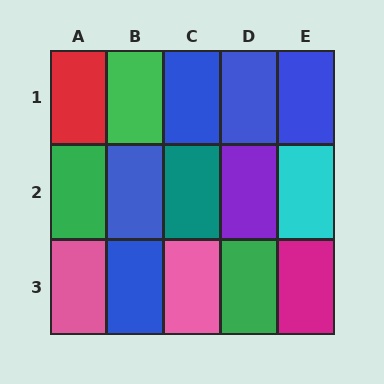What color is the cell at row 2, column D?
Purple.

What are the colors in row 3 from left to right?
Pink, blue, pink, green, magenta.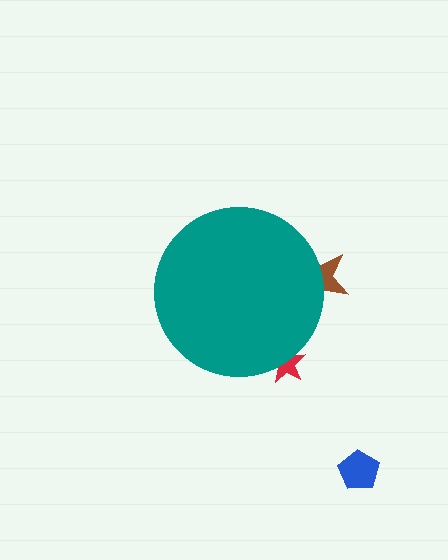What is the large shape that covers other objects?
A teal circle.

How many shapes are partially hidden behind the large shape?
2 shapes are partially hidden.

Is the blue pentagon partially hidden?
No, the blue pentagon is fully visible.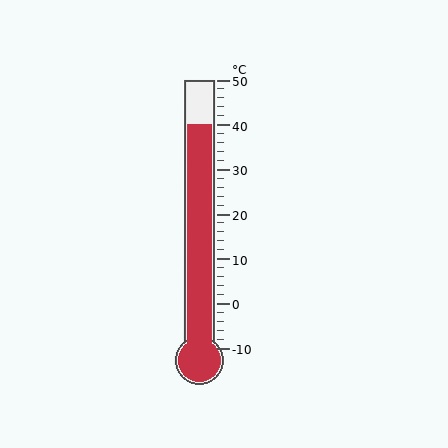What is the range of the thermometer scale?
The thermometer scale ranges from -10°C to 50°C.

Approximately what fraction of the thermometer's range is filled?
The thermometer is filled to approximately 85% of its range.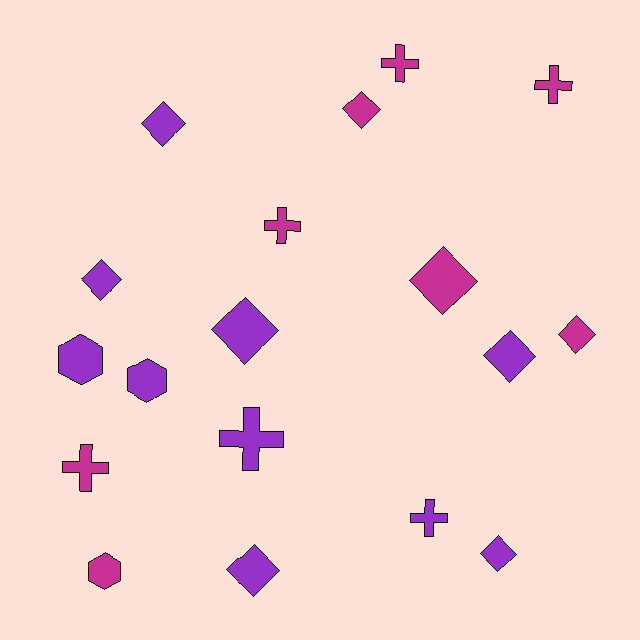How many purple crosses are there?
There are 2 purple crosses.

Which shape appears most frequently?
Diamond, with 9 objects.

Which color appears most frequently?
Purple, with 10 objects.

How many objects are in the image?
There are 18 objects.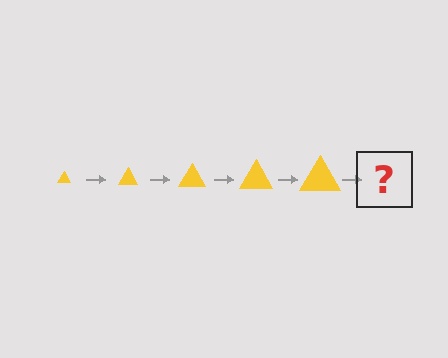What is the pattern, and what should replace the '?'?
The pattern is that the triangle gets progressively larger each step. The '?' should be a yellow triangle, larger than the previous one.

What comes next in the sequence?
The next element should be a yellow triangle, larger than the previous one.